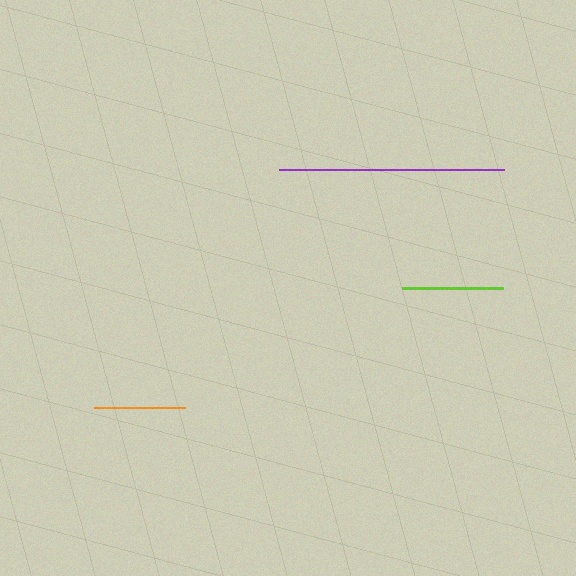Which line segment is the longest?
The purple line is the longest at approximately 226 pixels.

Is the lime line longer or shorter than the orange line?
The lime line is longer than the orange line.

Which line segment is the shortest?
The orange line is the shortest at approximately 91 pixels.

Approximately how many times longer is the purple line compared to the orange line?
The purple line is approximately 2.5 times the length of the orange line.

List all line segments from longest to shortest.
From longest to shortest: purple, lime, orange.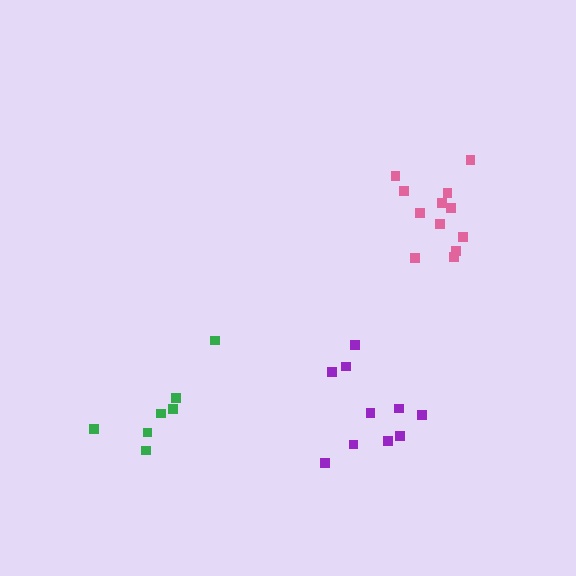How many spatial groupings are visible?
There are 3 spatial groupings.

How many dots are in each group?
Group 1: 12 dots, Group 2: 10 dots, Group 3: 7 dots (29 total).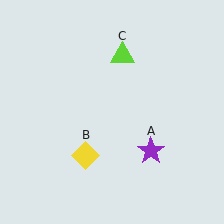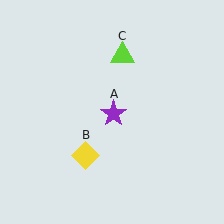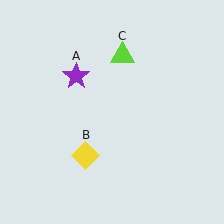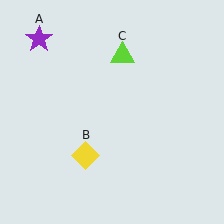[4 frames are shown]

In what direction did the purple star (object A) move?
The purple star (object A) moved up and to the left.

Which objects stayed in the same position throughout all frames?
Yellow diamond (object B) and lime triangle (object C) remained stationary.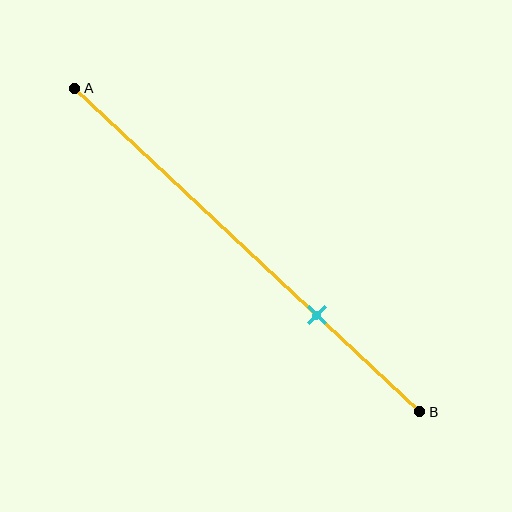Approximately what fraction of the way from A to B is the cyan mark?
The cyan mark is approximately 70% of the way from A to B.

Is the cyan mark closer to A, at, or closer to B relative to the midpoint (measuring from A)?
The cyan mark is closer to point B than the midpoint of segment AB.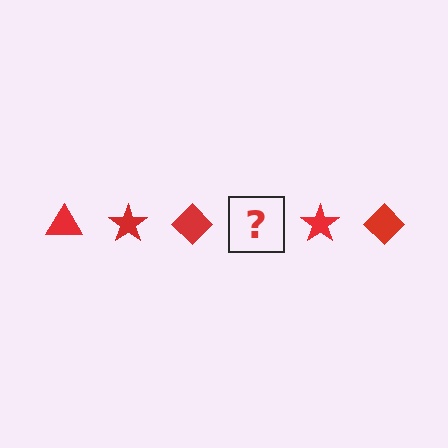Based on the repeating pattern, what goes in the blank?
The blank should be a red triangle.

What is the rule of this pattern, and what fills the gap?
The rule is that the pattern cycles through triangle, star, diamond shapes in red. The gap should be filled with a red triangle.